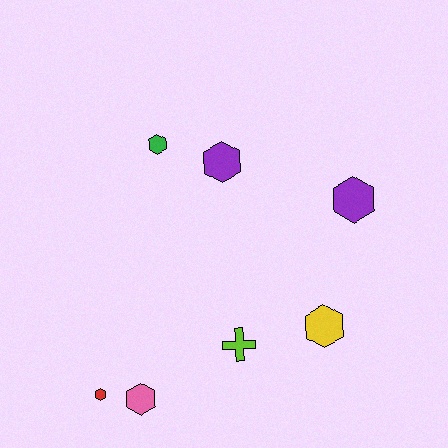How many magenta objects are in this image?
There are no magenta objects.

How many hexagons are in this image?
There are 6 hexagons.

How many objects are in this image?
There are 7 objects.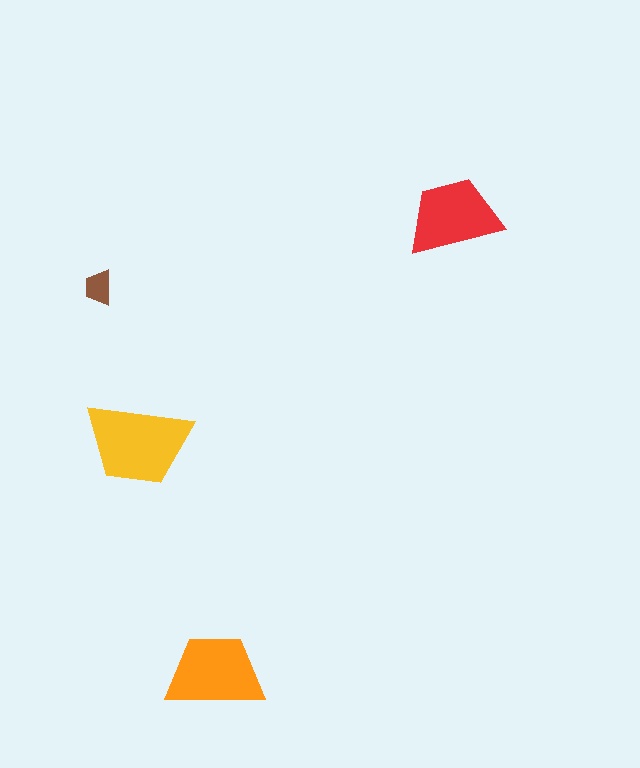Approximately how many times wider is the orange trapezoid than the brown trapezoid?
About 3 times wider.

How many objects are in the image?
There are 4 objects in the image.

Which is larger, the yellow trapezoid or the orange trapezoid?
The yellow one.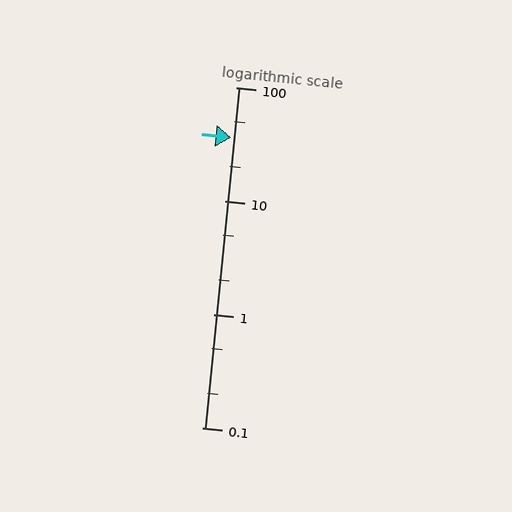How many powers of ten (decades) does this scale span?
The scale spans 3 decades, from 0.1 to 100.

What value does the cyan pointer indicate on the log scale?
The pointer indicates approximately 36.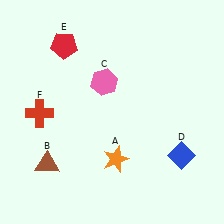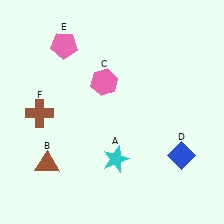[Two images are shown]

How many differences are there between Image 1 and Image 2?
There are 3 differences between the two images.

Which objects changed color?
A changed from orange to cyan. E changed from red to pink. F changed from red to brown.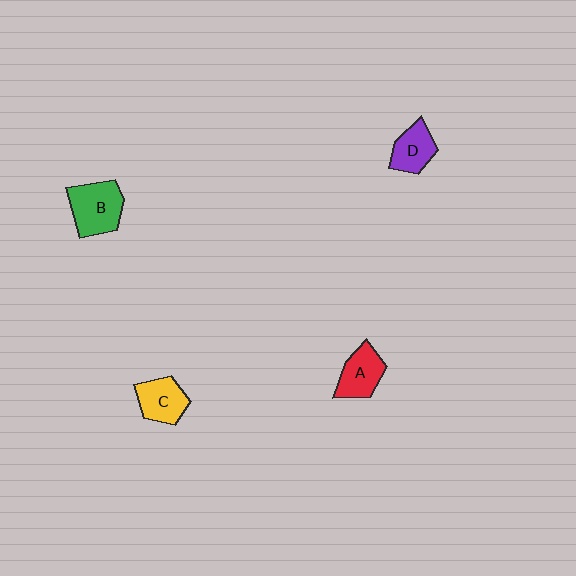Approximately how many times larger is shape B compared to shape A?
Approximately 1.3 times.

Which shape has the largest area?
Shape B (green).